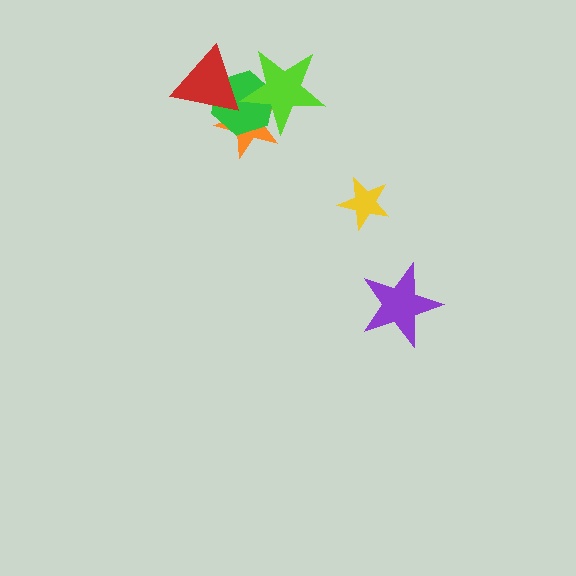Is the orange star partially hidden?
Yes, it is partially covered by another shape.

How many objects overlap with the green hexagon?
3 objects overlap with the green hexagon.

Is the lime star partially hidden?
No, no other shape covers it.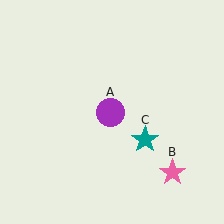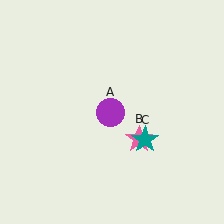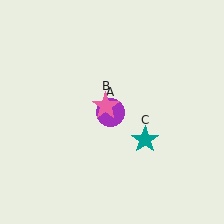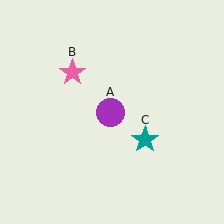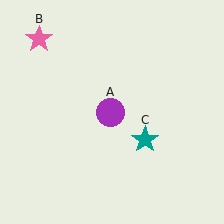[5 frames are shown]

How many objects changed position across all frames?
1 object changed position: pink star (object B).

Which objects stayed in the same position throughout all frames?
Purple circle (object A) and teal star (object C) remained stationary.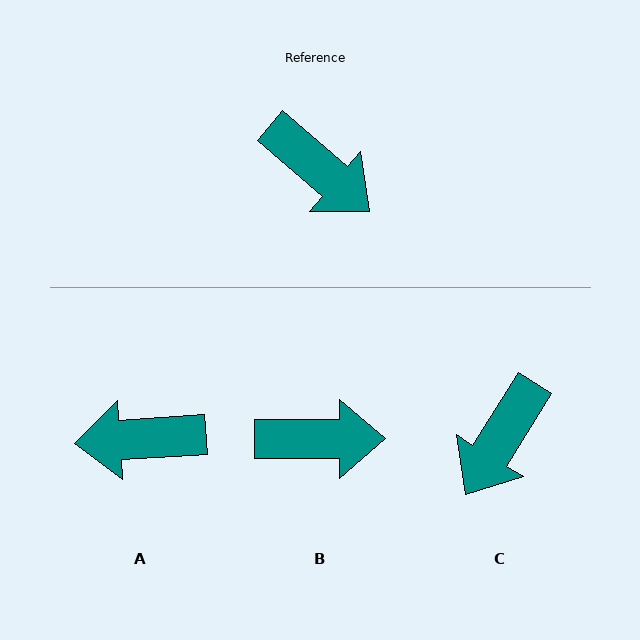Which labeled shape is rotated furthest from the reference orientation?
A, about 136 degrees away.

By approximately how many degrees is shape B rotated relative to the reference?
Approximately 41 degrees counter-clockwise.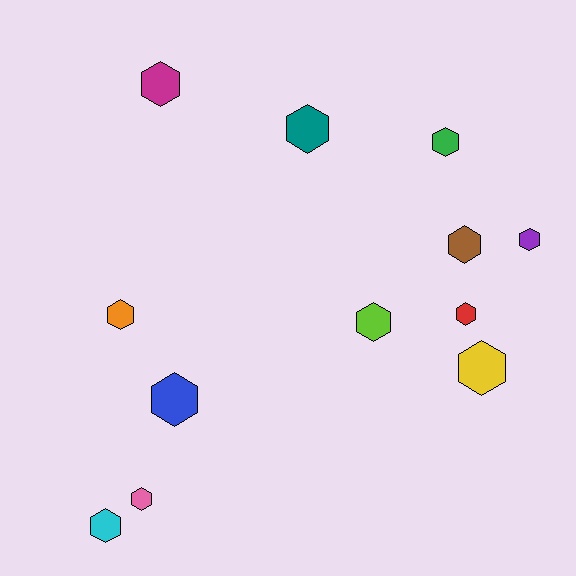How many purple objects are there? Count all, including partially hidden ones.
There is 1 purple object.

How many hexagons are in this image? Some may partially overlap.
There are 12 hexagons.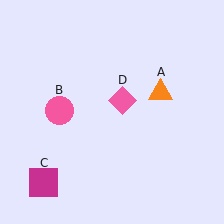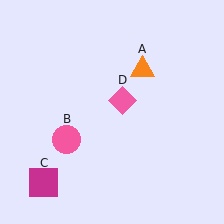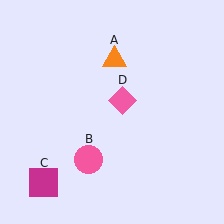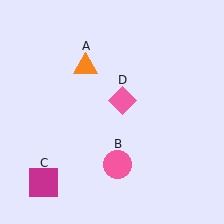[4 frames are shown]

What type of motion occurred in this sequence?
The orange triangle (object A), pink circle (object B) rotated counterclockwise around the center of the scene.